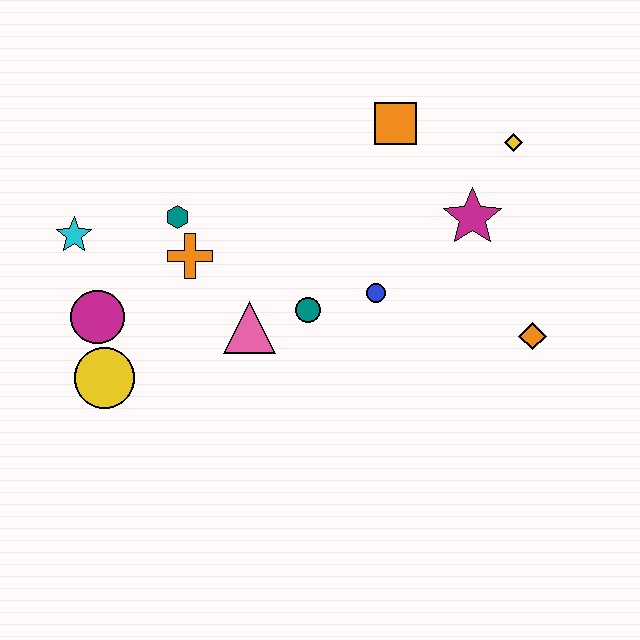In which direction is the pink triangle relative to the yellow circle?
The pink triangle is to the right of the yellow circle.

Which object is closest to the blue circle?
The teal circle is closest to the blue circle.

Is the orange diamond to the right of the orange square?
Yes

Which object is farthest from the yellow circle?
The yellow diamond is farthest from the yellow circle.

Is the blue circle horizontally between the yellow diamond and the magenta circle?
Yes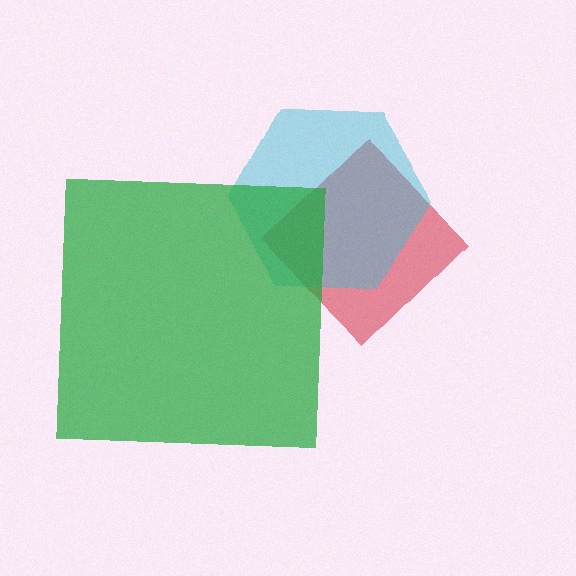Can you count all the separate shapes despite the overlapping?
Yes, there are 3 separate shapes.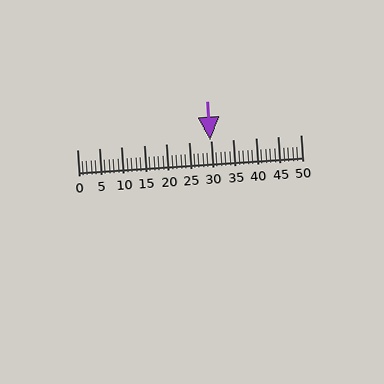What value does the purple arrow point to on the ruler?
The purple arrow points to approximately 30.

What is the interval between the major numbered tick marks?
The major tick marks are spaced 5 units apart.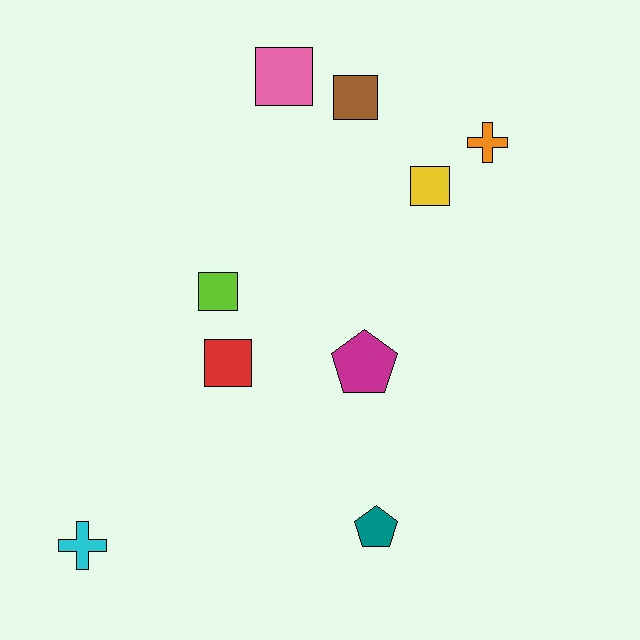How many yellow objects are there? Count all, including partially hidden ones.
There is 1 yellow object.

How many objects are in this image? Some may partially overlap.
There are 9 objects.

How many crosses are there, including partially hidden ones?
There are 2 crosses.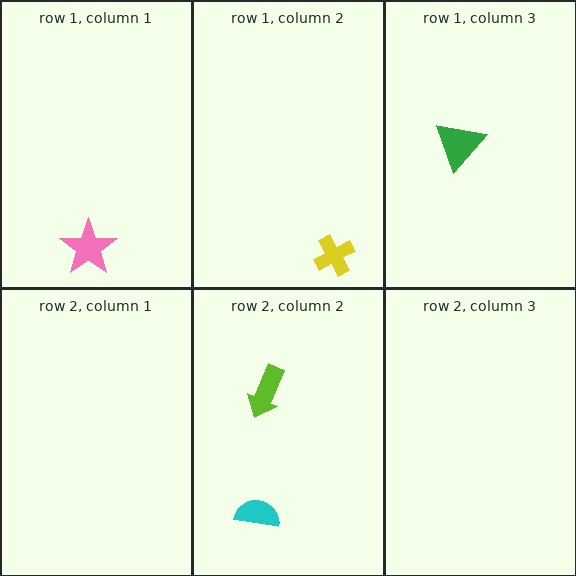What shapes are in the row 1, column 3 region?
The green triangle.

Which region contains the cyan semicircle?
The row 2, column 2 region.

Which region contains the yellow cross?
The row 1, column 2 region.